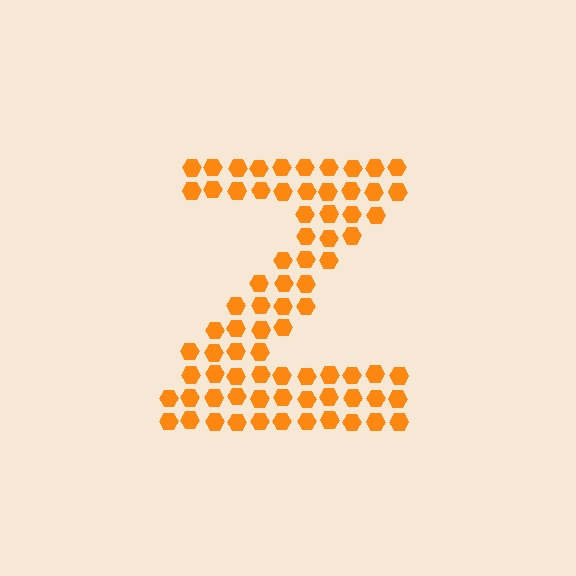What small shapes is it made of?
It is made of small hexagons.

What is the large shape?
The large shape is the letter Z.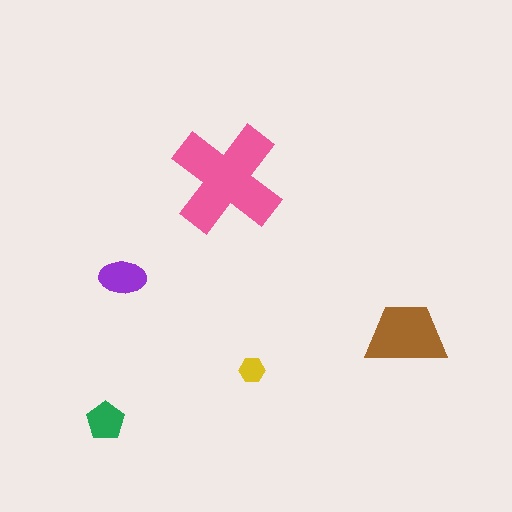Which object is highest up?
The pink cross is topmost.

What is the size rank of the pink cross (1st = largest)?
1st.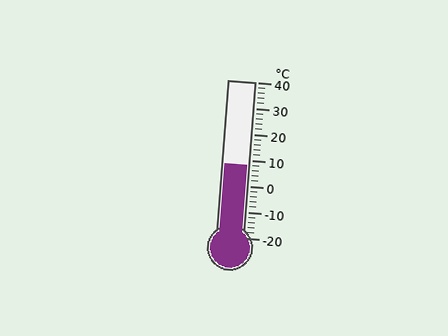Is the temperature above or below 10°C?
The temperature is below 10°C.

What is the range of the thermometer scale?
The thermometer scale ranges from -20°C to 40°C.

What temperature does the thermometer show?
The thermometer shows approximately 8°C.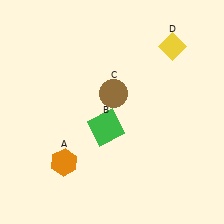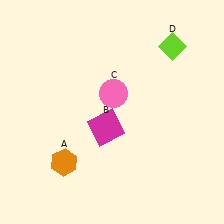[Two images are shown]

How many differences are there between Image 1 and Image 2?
There are 3 differences between the two images.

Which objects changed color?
B changed from green to magenta. C changed from brown to pink. D changed from yellow to lime.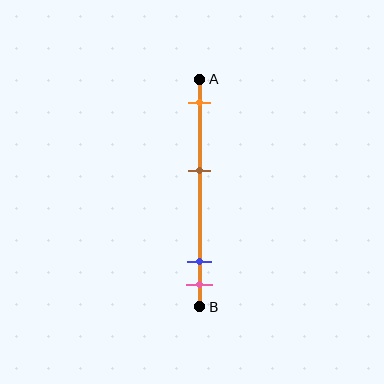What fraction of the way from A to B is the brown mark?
The brown mark is approximately 40% (0.4) of the way from A to B.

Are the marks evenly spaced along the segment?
No, the marks are not evenly spaced.